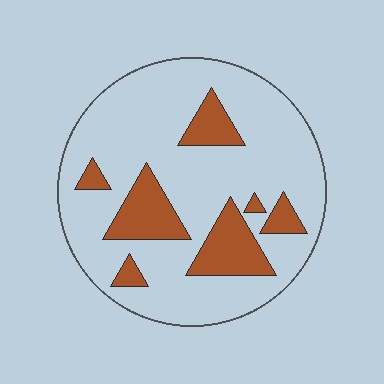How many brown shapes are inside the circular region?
7.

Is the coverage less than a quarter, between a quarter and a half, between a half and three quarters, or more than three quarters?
Less than a quarter.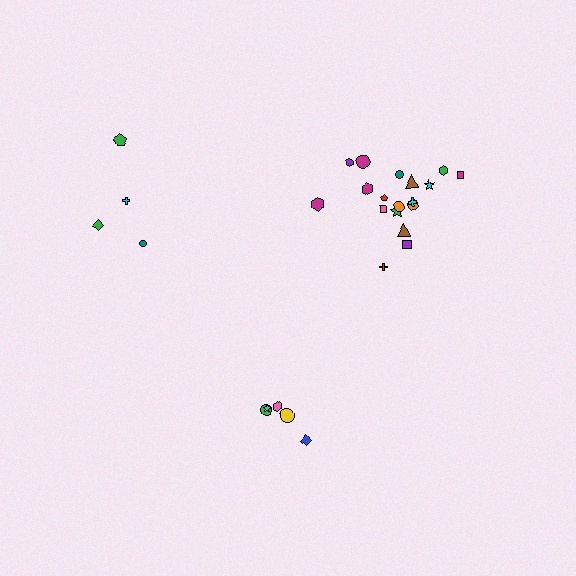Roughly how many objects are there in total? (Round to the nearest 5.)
Roughly 25 objects in total.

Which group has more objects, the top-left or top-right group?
The top-right group.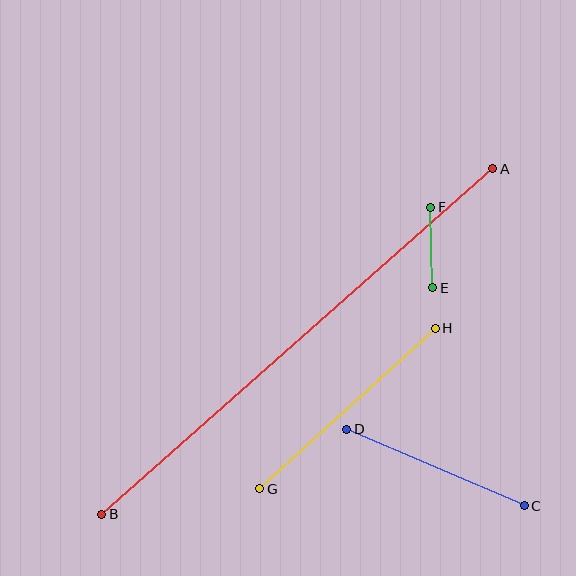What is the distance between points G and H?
The distance is approximately 238 pixels.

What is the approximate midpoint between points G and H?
The midpoint is at approximately (348, 408) pixels.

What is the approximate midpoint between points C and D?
The midpoint is at approximately (435, 467) pixels.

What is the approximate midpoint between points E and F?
The midpoint is at approximately (432, 247) pixels.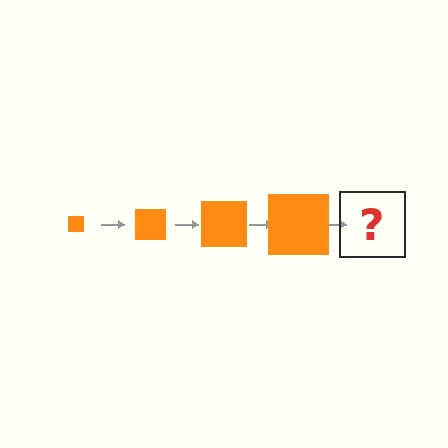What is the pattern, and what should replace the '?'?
The pattern is that the square gets progressively larger each step. The '?' should be an orange square, larger than the previous one.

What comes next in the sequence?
The next element should be an orange square, larger than the previous one.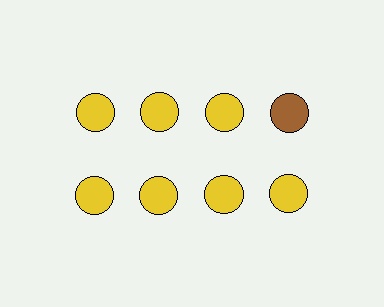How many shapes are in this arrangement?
There are 8 shapes arranged in a grid pattern.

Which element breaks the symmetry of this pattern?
The brown circle in the top row, second from right column breaks the symmetry. All other shapes are yellow circles.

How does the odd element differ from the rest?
It has a different color: brown instead of yellow.